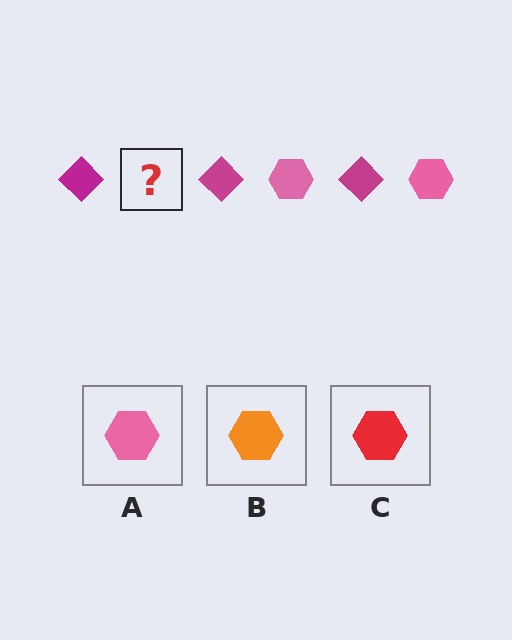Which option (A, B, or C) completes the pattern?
A.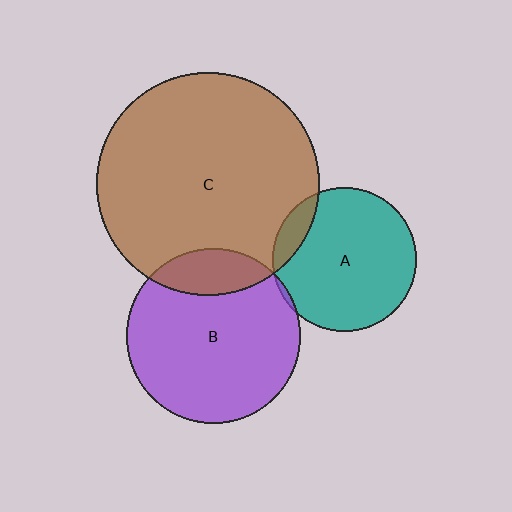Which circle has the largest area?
Circle C (brown).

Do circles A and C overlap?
Yes.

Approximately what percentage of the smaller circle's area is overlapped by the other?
Approximately 10%.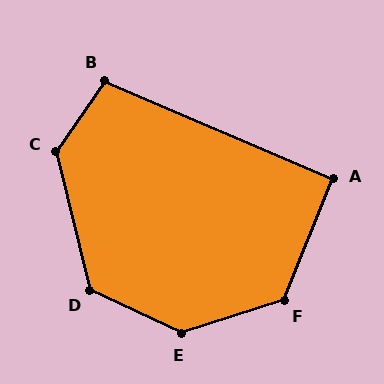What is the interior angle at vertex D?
Approximately 129 degrees (obtuse).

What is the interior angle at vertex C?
Approximately 132 degrees (obtuse).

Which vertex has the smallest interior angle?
A, at approximately 91 degrees.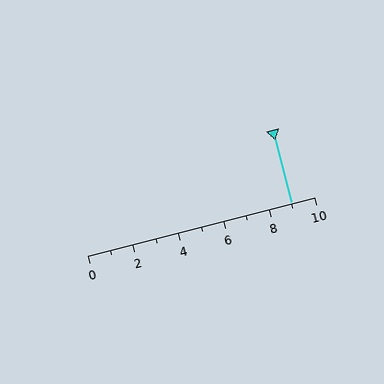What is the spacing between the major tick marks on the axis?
The major ticks are spaced 2 apart.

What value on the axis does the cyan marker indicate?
The marker indicates approximately 9.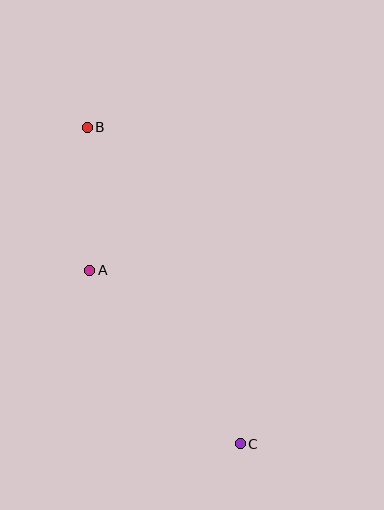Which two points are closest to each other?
Points A and B are closest to each other.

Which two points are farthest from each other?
Points B and C are farthest from each other.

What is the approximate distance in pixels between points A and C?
The distance between A and C is approximately 230 pixels.